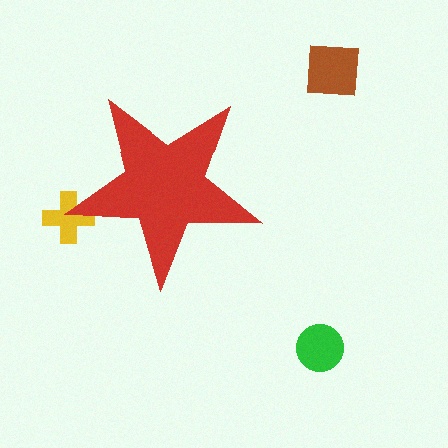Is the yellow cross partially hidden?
Yes, the yellow cross is partially hidden behind the red star.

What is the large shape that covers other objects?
A red star.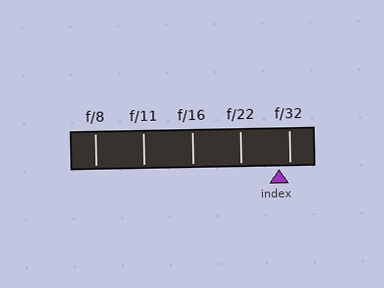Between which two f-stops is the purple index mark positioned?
The index mark is between f/22 and f/32.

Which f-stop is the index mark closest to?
The index mark is closest to f/32.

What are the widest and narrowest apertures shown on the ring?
The widest aperture shown is f/8 and the narrowest is f/32.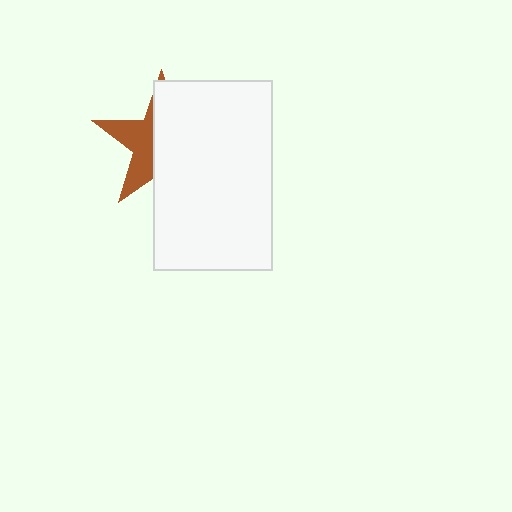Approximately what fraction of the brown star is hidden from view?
Roughly 61% of the brown star is hidden behind the white rectangle.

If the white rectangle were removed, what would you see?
You would see the complete brown star.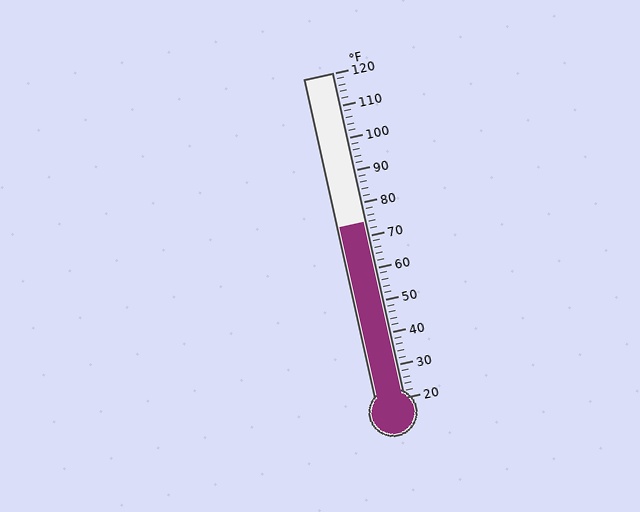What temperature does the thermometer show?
The thermometer shows approximately 74°F.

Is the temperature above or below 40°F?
The temperature is above 40°F.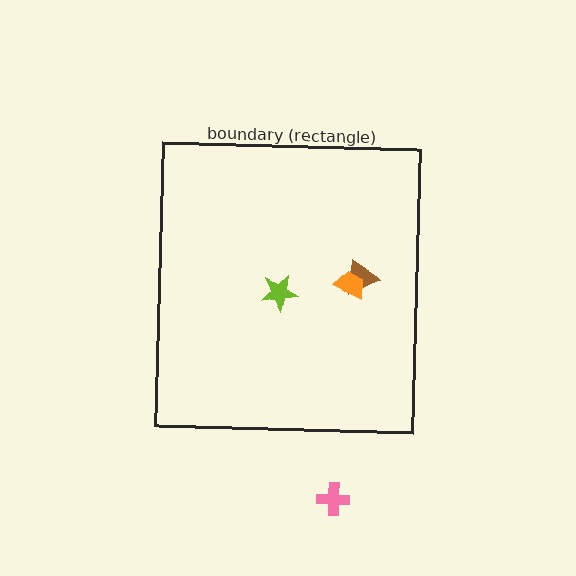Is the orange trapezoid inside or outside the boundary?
Inside.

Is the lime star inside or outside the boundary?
Inside.